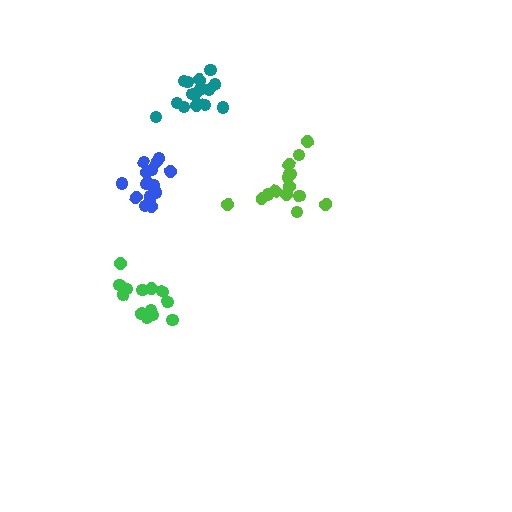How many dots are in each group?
Group 1: 18 dots, Group 2: 15 dots, Group 3: 14 dots, Group 4: 16 dots (63 total).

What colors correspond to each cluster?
The clusters are colored: blue, lime, green, teal.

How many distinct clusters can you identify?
There are 4 distinct clusters.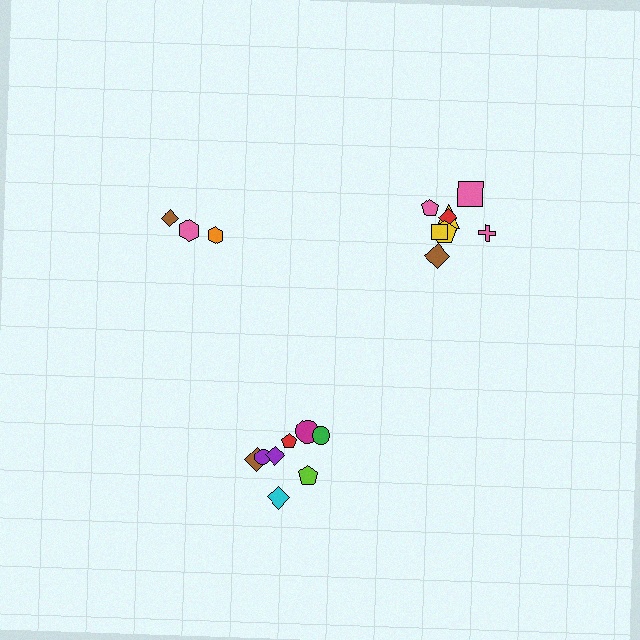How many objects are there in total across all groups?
There are 19 objects.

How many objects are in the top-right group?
There are 8 objects.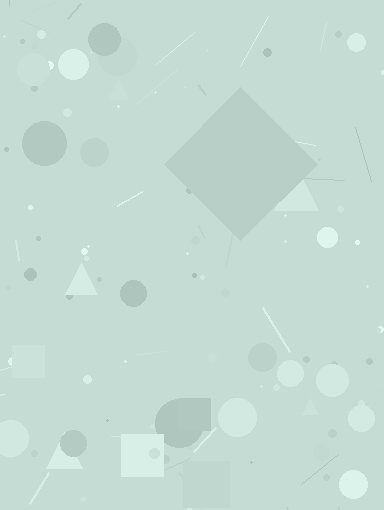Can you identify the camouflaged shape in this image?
The camouflaged shape is a diamond.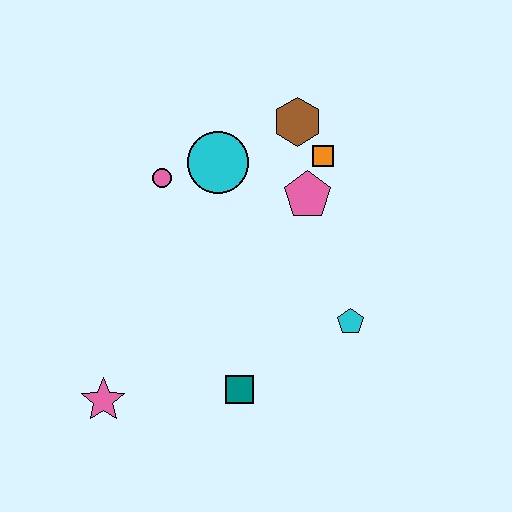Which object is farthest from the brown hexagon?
The pink star is farthest from the brown hexagon.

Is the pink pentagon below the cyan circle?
Yes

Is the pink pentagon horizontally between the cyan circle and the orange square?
Yes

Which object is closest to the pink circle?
The cyan circle is closest to the pink circle.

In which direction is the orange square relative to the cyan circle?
The orange square is to the right of the cyan circle.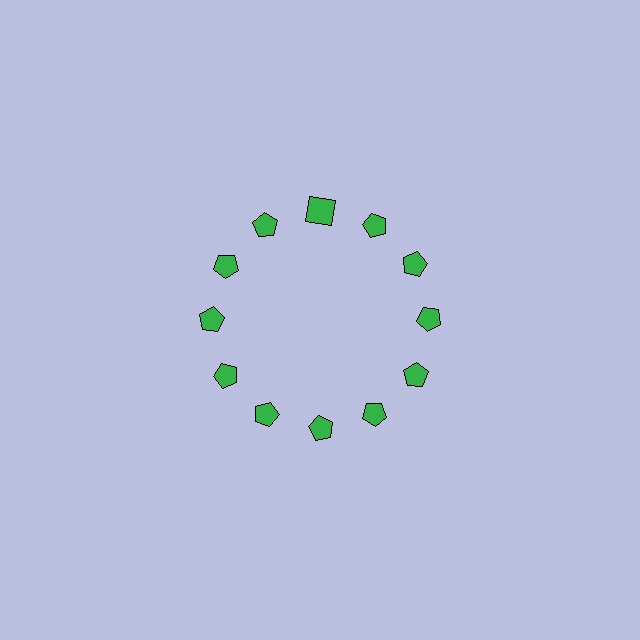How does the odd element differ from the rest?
It has a different shape: square instead of pentagon.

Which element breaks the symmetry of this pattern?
The green square at roughly the 12 o'clock position breaks the symmetry. All other shapes are green pentagons.